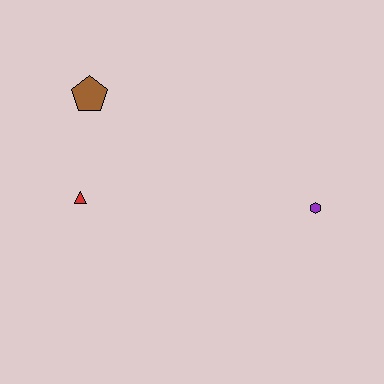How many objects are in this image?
There are 3 objects.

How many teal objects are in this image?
There are no teal objects.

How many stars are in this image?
There are no stars.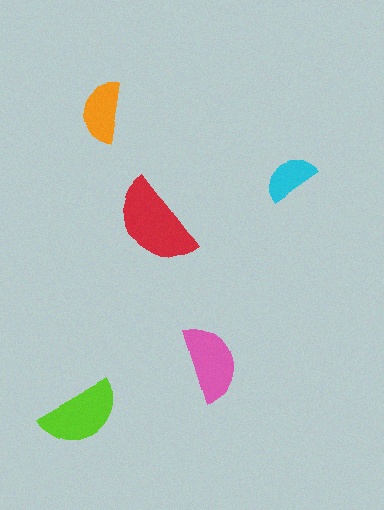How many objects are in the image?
There are 5 objects in the image.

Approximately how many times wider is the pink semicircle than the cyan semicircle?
About 1.5 times wider.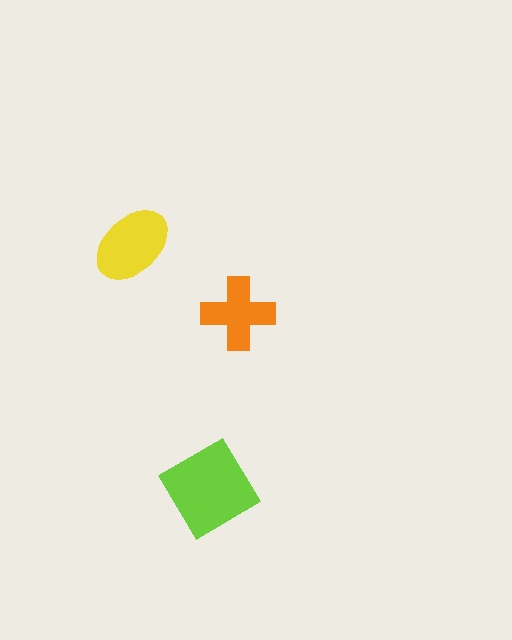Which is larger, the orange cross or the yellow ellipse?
The yellow ellipse.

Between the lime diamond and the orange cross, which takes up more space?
The lime diamond.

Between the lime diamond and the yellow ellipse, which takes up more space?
The lime diamond.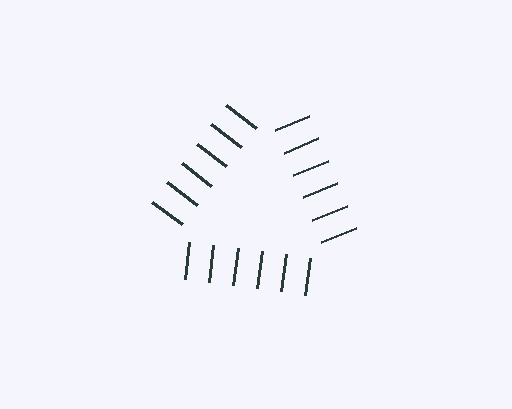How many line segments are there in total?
18 — 6 along each of the 3 edges.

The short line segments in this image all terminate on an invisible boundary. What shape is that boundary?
An illusory triangle — the line segments terminate on its edges but no continuous stroke is drawn.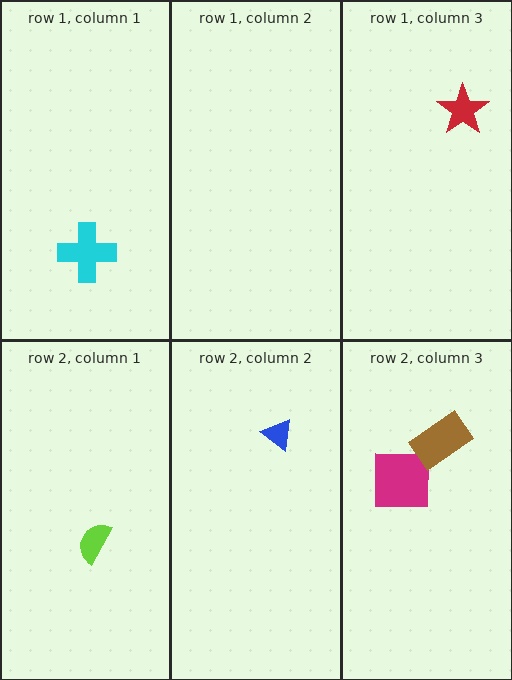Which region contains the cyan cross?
The row 1, column 1 region.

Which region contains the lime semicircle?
The row 2, column 1 region.